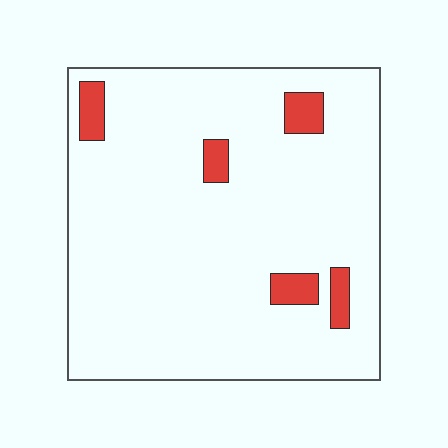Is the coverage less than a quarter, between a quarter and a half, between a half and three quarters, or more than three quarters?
Less than a quarter.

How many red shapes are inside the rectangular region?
5.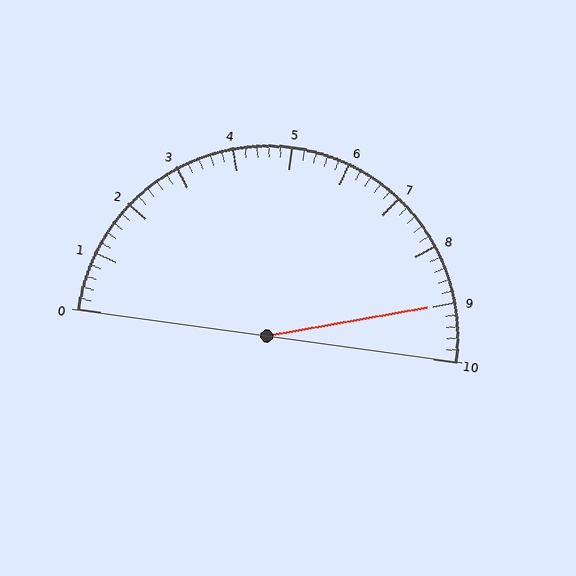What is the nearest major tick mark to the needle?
The nearest major tick mark is 9.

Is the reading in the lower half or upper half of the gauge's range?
The reading is in the upper half of the range (0 to 10).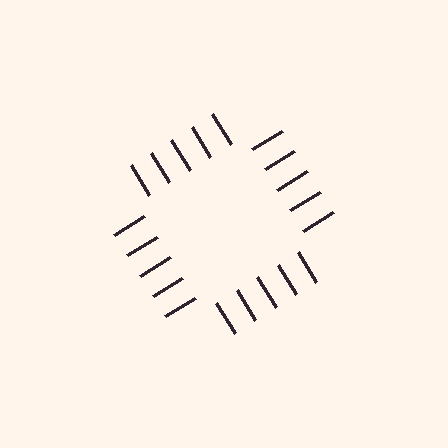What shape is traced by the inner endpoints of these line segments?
An illusory square — the line segments terminate on its edges but no continuous stroke is drawn.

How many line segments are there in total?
20 — 5 along each of the 4 edges.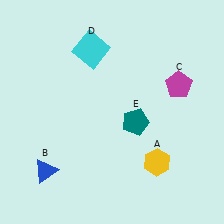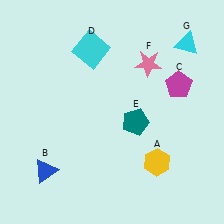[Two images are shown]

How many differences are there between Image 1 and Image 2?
There are 2 differences between the two images.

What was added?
A pink star (F), a cyan triangle (G) were added in Image 2.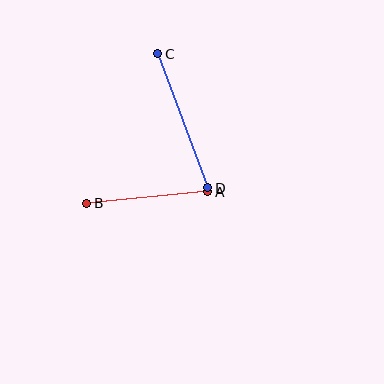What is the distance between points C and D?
The distance is approximately 143 pixels.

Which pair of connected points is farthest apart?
Points C and D are farthest apart.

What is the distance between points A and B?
The distance is approximately 121 pixels.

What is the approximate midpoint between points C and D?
The midpoint is at approximately (183, 121) pixels.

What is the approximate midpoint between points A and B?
The midpoint is at approximately (147, 198) pixels.